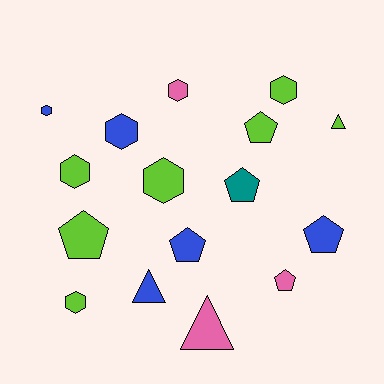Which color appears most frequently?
Lime, with 7 objects.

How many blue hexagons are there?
There are 2 blue hexagons.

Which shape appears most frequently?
Hexagon, with 7 objects.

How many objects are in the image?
There are 16 objects.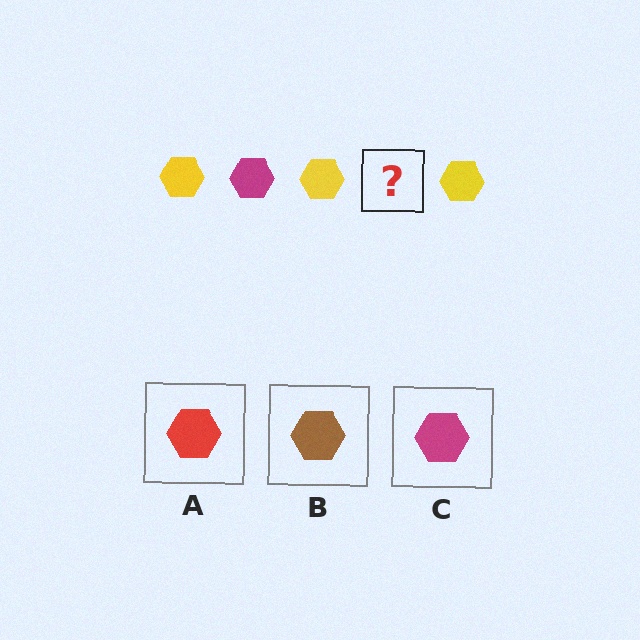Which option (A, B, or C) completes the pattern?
C.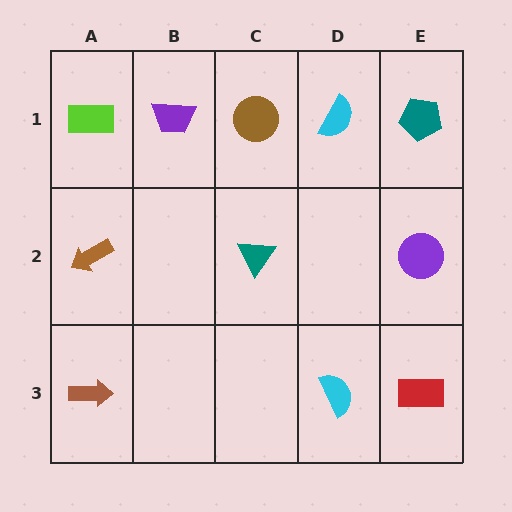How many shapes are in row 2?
3 shapes.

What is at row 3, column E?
A red rectangle.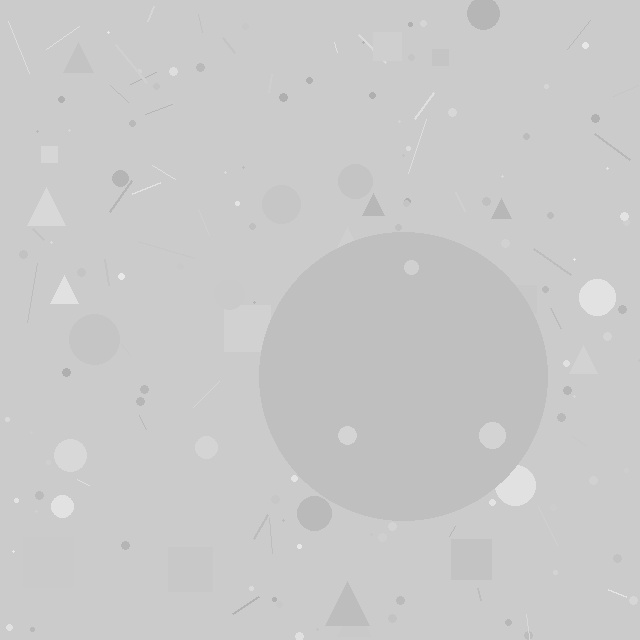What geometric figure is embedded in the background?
A circle is embedded in the background.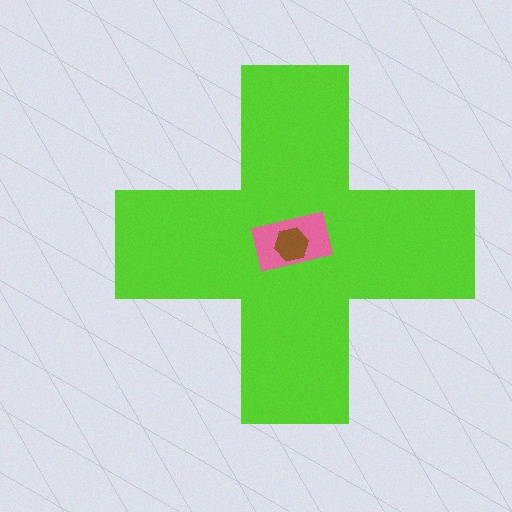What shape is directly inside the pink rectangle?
The brown hexagon.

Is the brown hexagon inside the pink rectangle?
Yes.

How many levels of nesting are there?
3.